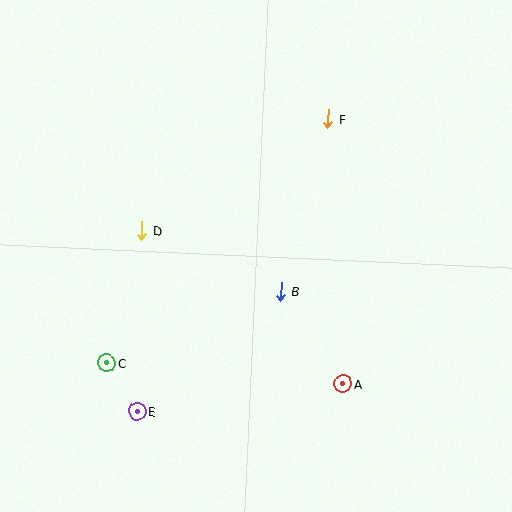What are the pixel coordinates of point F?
Point F is at (328, 119).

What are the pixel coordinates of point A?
Point A is at (343, 384).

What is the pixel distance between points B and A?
The distance between B and A is 111 pixels.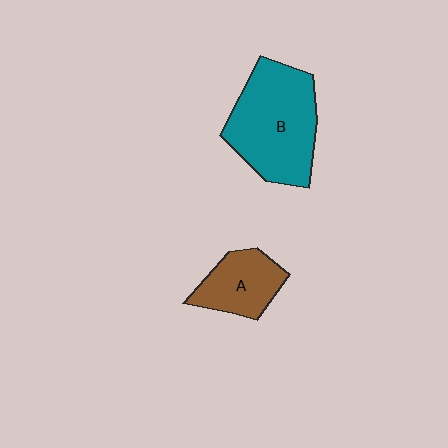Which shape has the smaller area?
Shape A (brown).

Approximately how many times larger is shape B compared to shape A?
Approximately 2.0 times.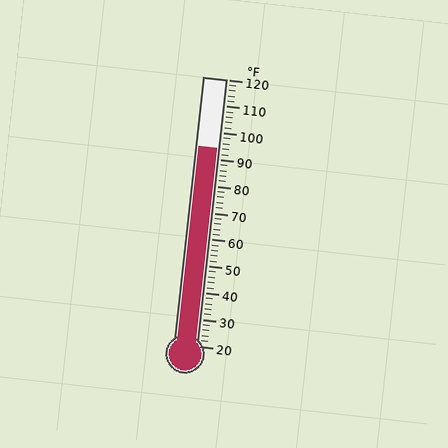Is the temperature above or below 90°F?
The temperature is above 90°F.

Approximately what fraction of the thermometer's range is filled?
The thermometer is filled to approximately 75% of its range.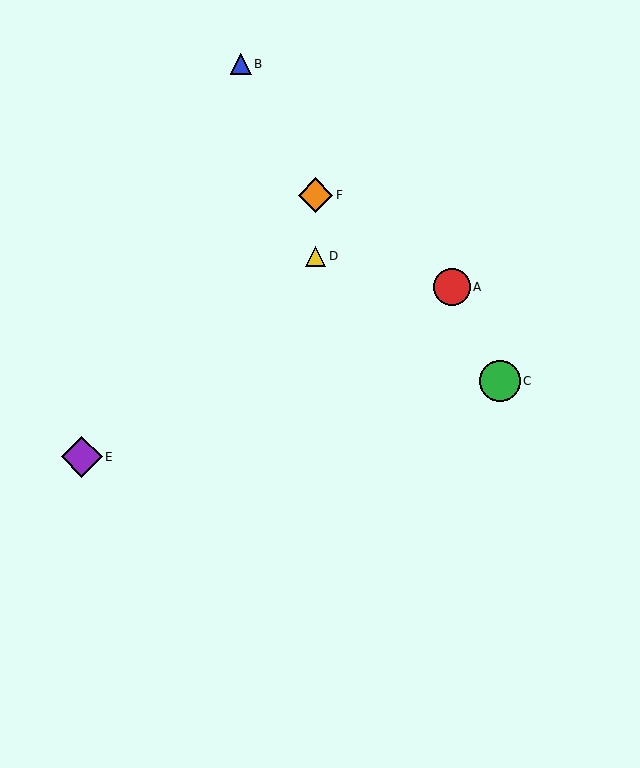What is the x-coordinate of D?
Object D is at x≈316.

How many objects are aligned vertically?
2 objects (D, F) are aligned vertically.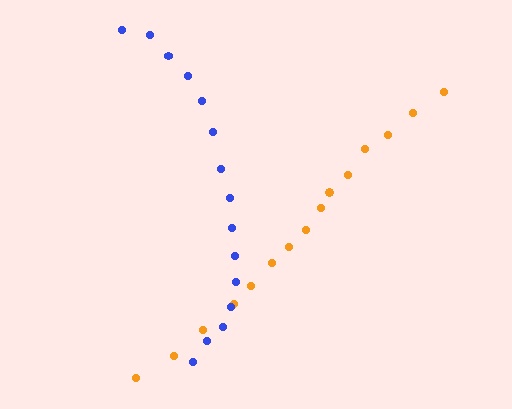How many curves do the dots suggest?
There are 2 distinct paths.